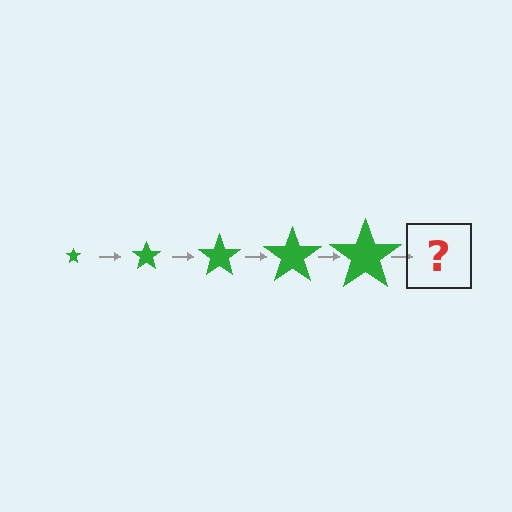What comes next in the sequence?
The next element should be a green star, larger than the previous one.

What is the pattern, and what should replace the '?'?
The pattern is that the star gets progressively larger each step. The '?' should be a green star, larger than the previous one.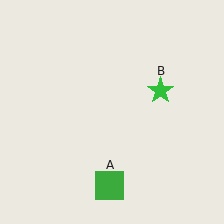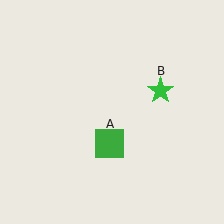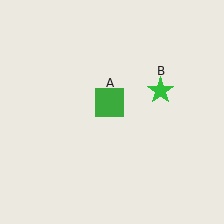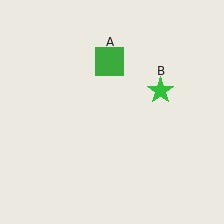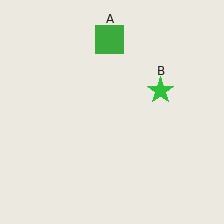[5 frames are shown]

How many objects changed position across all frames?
1 object changed position: green square (object A).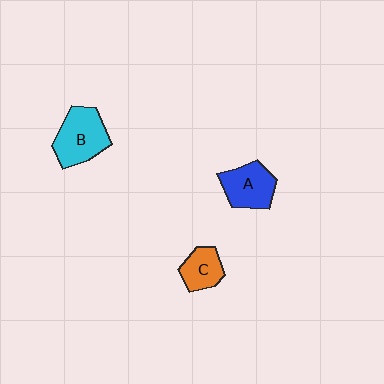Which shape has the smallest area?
Shape C (orange).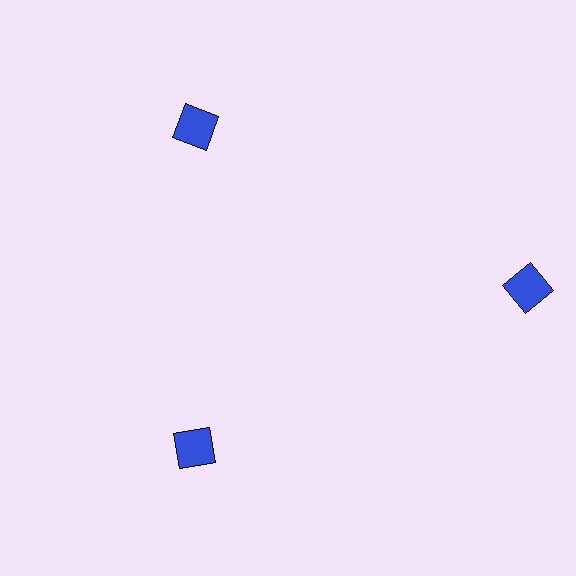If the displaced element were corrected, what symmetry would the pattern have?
It would have 3-fold rotational symmetry — the pattern would map onto itself every 120 degrees.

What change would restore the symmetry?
The symmetry would be restored by moving it inward, back onto the ring so that all 3 squares sit at equal angles and equal distance from the center.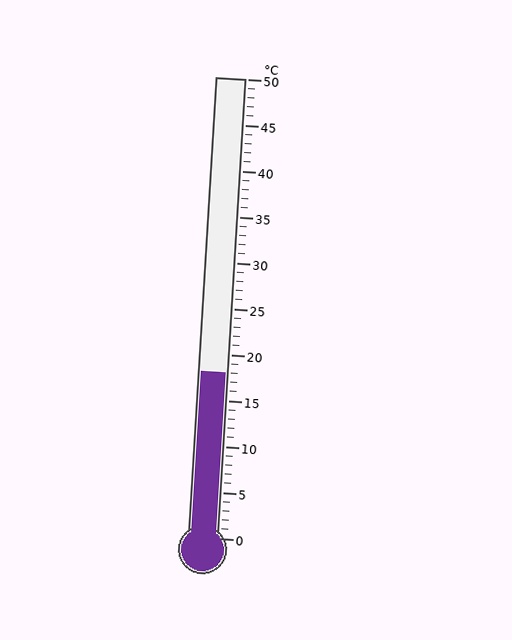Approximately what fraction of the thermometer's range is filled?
The thermometer is filled to approximately 35% of its range.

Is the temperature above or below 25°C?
The temperature is below 25°C.